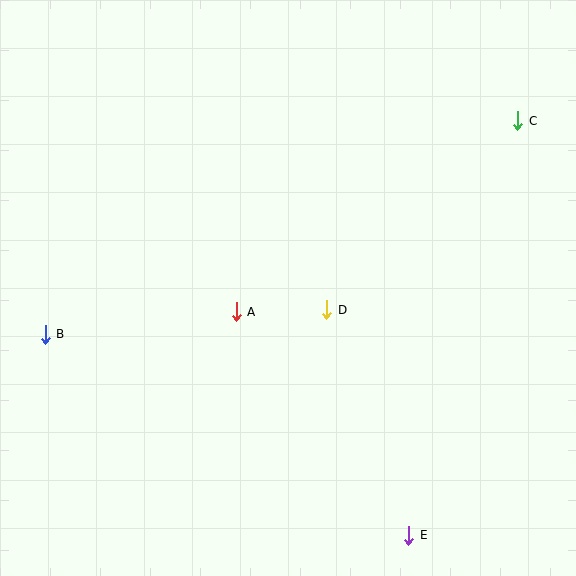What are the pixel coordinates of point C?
Point C is at (518, 121).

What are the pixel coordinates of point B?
Point B is at (45, 334).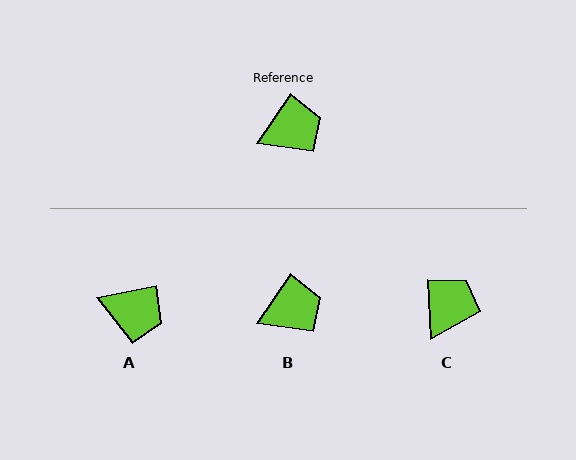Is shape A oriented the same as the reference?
No, it is off by about 44 degrees.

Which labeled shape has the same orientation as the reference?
B.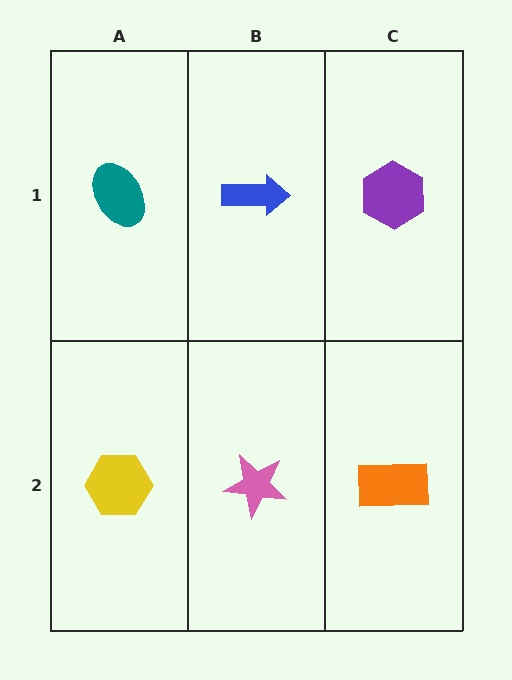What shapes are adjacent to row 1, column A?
A yellow hexagon (row 2, column A), a blue arrow (row 1, column B).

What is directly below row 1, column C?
An orange rectangle.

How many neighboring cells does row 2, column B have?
3.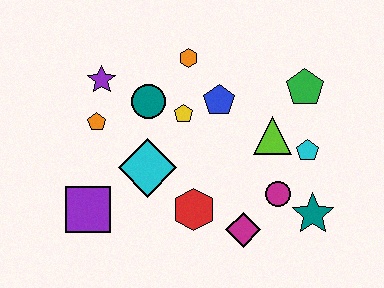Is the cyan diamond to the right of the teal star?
No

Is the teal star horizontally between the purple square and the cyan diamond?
No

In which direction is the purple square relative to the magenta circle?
The purple square is to the left of the magenta circle.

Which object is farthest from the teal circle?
The teal star is farthest from the teal circle.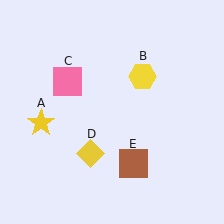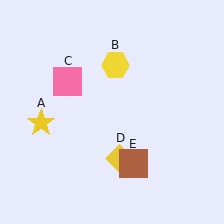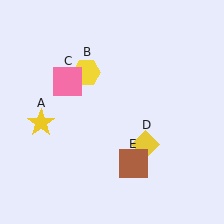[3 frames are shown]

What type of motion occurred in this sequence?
The yellow hexagon (object B), yellow diamond (object D) rotated counterclockwise around the center of the scene.